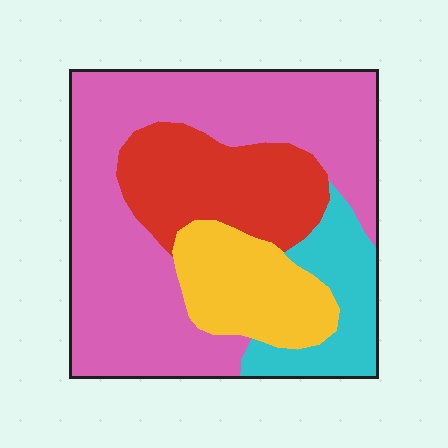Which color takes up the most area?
Pink, at roughly 50%.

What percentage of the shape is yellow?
Yellow takes up less than a sixth of the shape.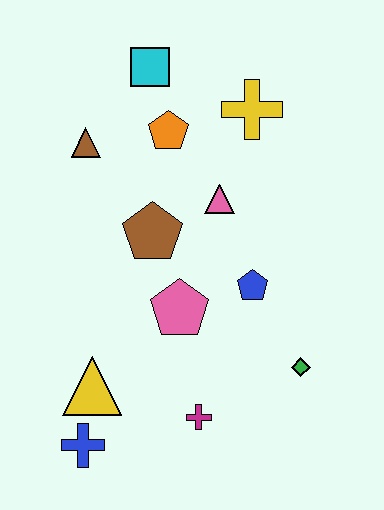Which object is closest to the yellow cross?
The orange pentagon is closest to the yellow cross.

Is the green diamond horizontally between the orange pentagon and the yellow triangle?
No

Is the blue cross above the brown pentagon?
No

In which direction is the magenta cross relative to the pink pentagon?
The magenta cross is below the pink pentagon.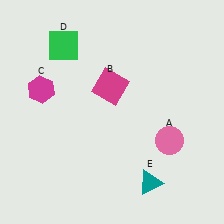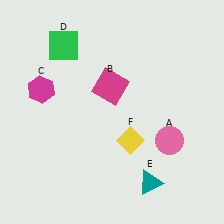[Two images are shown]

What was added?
A yellow diamond (F) was added in Image 2.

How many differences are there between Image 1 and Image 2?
There is 1 difference between the two images.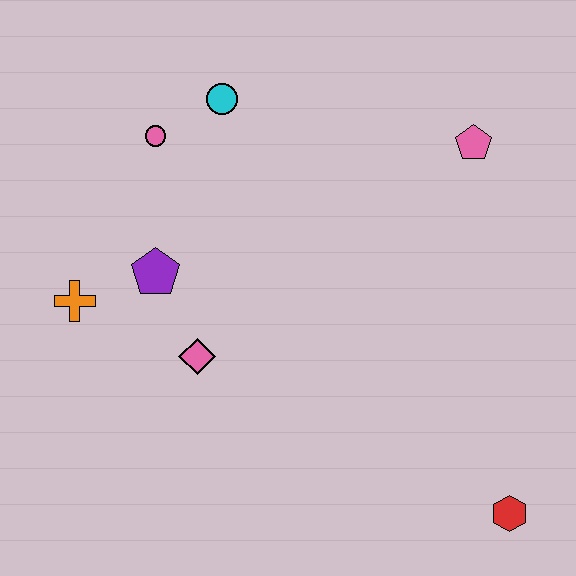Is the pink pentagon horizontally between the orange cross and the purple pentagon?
No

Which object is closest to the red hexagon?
The pink diamond is closest to the red hexagon.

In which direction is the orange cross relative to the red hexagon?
The orange cross is to the left of the red hexagon.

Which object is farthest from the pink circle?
The red hexagon is farthest from the pink circle.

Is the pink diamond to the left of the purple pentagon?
No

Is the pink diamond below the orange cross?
Yes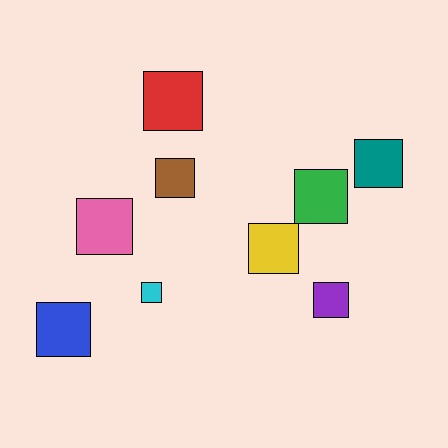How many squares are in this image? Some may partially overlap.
There are 9 squares.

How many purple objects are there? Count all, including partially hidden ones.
There is 1 purple object.